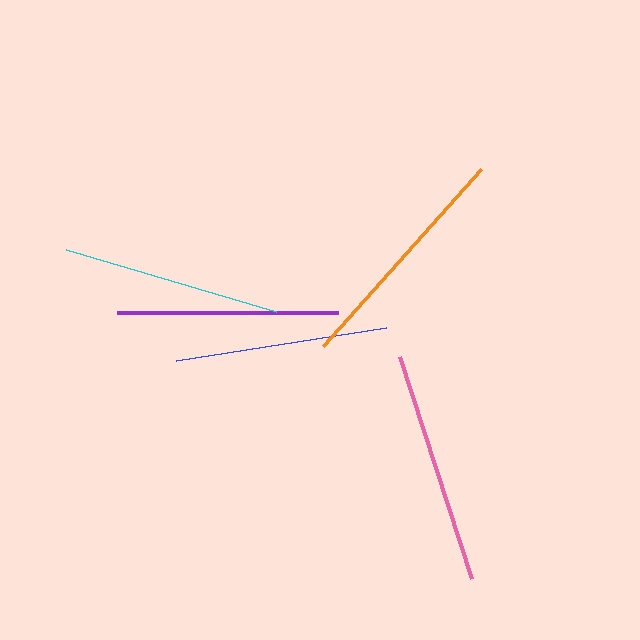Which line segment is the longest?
The orange line is the longest at approximately 237 pixels.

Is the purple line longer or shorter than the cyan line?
The purple line is longer than the cyan line.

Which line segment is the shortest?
The blue line is the shortest at approximately 212 pixels.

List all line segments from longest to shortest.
From longest to shortest: orange, pink, purple, cyan, blue.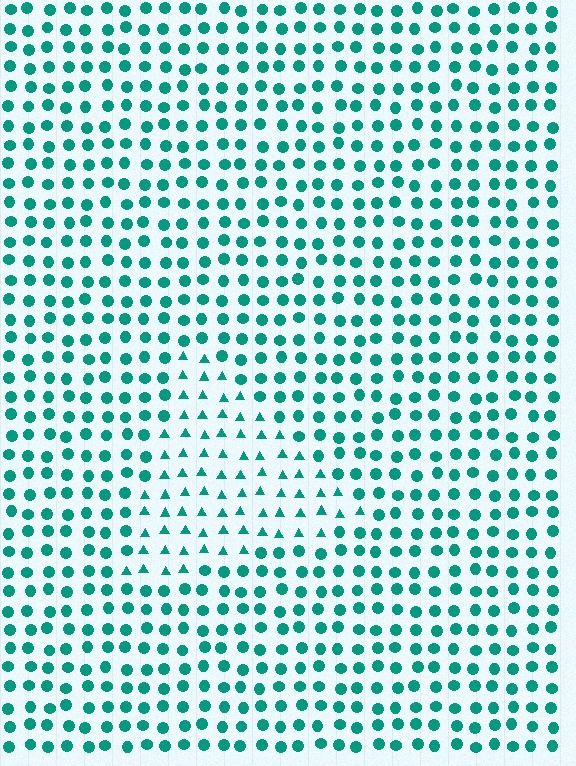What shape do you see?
I see a triangle.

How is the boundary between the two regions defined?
The boundary is defined by a change in element shape: triangles inside vs. circles outside. All elements share the same color and spacing.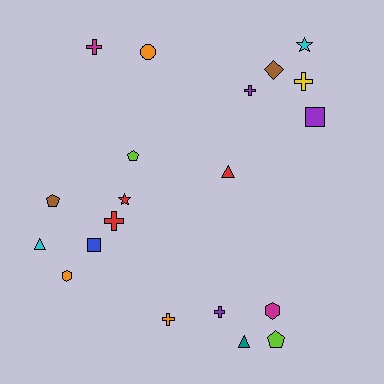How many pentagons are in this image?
There are 3 pentagons.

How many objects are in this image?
There are 20 objects.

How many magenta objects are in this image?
There are 2 magenta objects.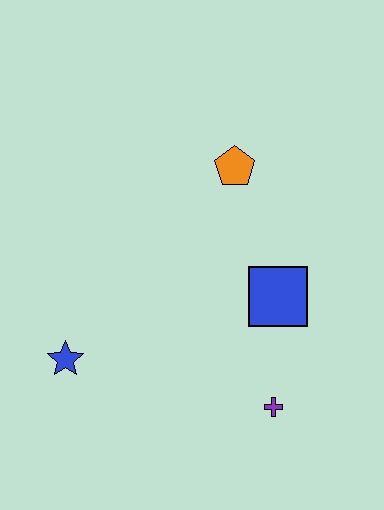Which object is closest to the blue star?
The purple cross is closest to the blue star.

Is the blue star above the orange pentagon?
No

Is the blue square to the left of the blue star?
No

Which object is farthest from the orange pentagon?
The blue star is farthest from the orange pentagon.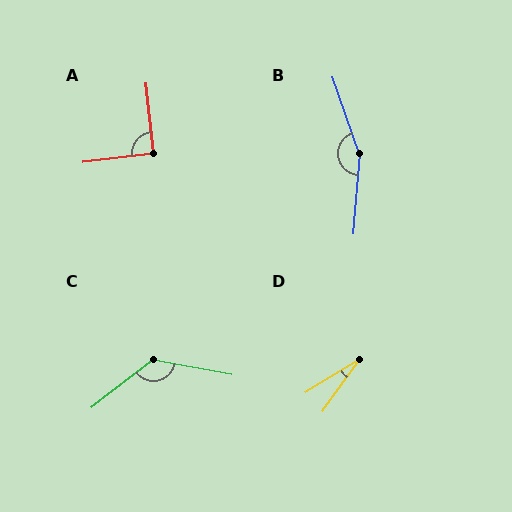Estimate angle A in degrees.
Approximately 91 degrees.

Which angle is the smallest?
D, at approximately 23 degrees.